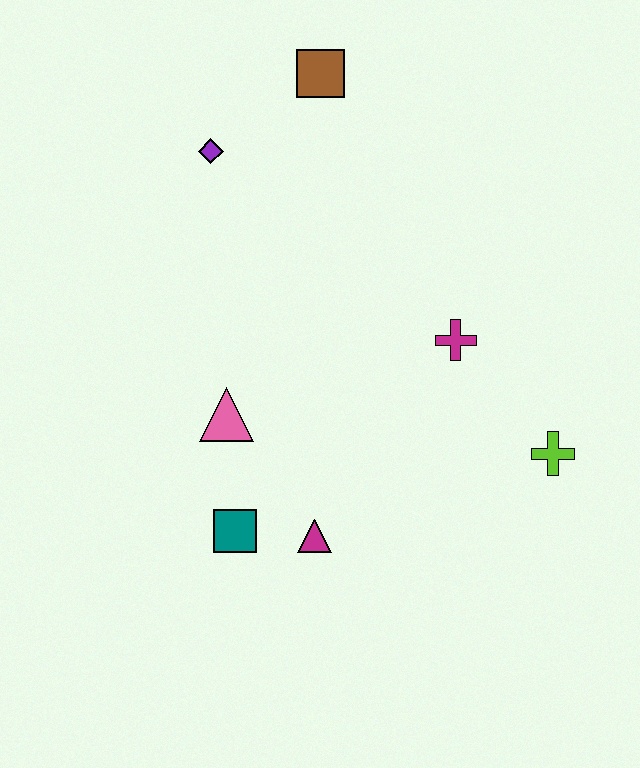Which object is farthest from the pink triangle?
The brown square is farthest from the pink triangle.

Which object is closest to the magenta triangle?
The teal square is closest to the magenta triangle.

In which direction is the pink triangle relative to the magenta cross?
The pink triangle is to the left of the magenta cross.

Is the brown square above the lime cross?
Yes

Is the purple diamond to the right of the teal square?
No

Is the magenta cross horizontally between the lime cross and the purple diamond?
Yes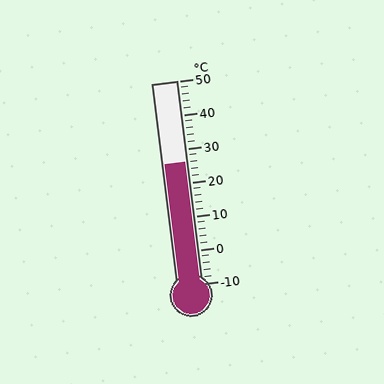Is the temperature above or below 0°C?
The temperature is above 0°C.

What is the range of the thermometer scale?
The thermometer scale ranges from -10°C to 50°C.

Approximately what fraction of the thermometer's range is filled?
The thermometer is filled to approximately 60% of its range.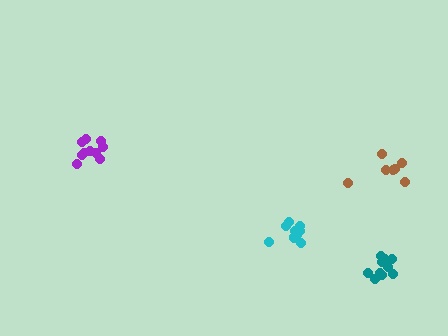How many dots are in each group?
Group 1: 11 dots, Group 2: 11 dots, Group 3: 10 dots, Group 4: 7 dots (39 total).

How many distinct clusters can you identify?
There are 4 distinct clusters.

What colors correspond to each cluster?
The clusters are colored: cyan, teal, purple, brown.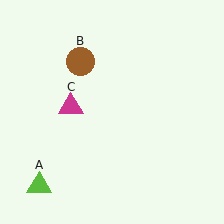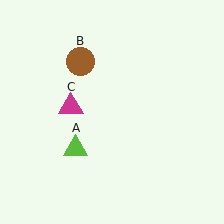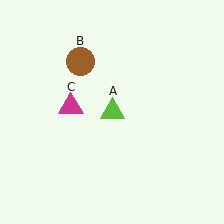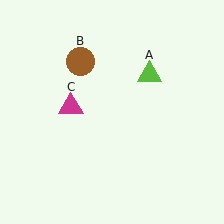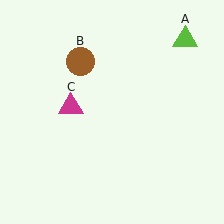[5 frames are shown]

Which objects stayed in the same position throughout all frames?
Brown circle (object B) and magenta triangle (object C) remained stationary.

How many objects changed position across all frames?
1 object changed position: lime triangle (object A).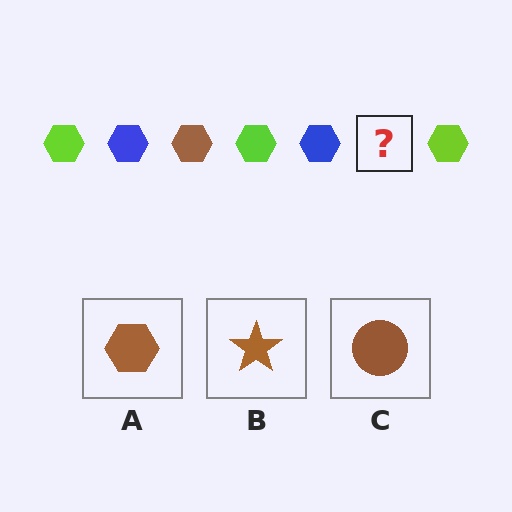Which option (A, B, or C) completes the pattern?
A.